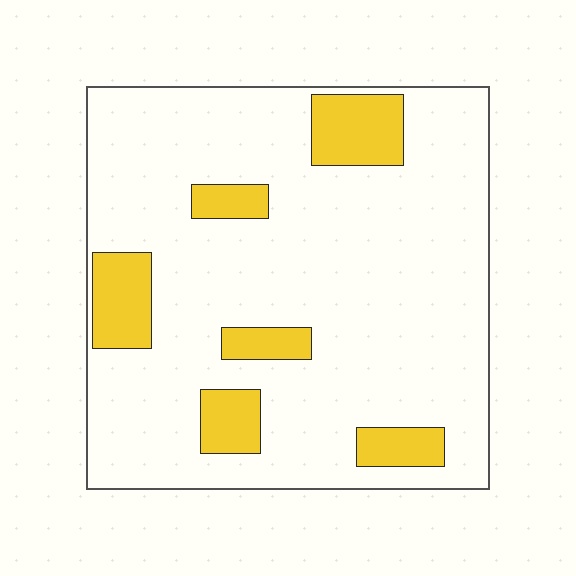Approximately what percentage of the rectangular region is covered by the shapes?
Approximately 15%.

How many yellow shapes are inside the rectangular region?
6.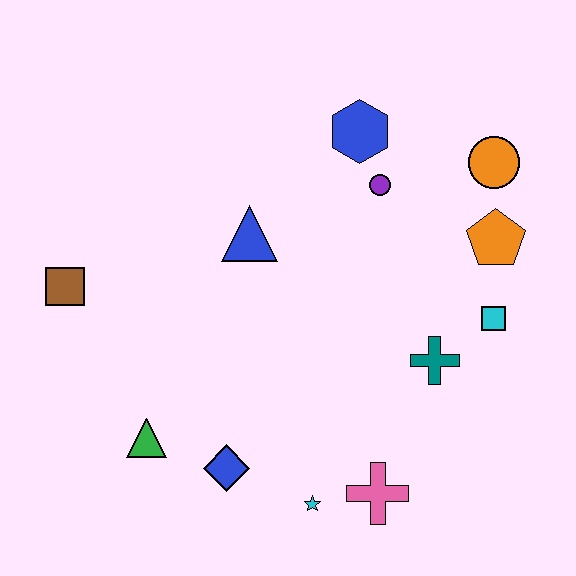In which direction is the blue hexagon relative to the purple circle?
The blue hexagon is above the purple circle.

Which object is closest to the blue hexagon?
The purple circle is closest to the blue hexagon.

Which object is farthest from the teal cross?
The brown square is farthest from the teal cross.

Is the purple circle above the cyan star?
Yes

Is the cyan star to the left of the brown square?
No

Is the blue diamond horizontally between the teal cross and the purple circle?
No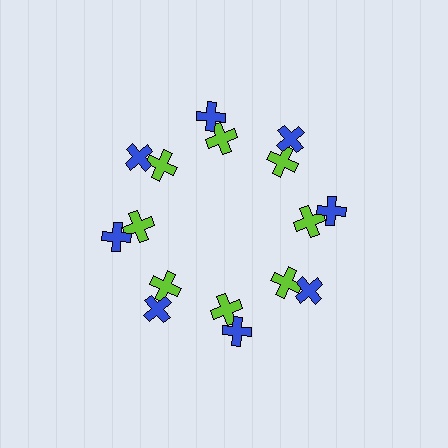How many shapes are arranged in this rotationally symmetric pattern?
There are 16 shapes, arranged in 8 groups of 2.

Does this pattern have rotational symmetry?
Yes, this pattern has 8-fold rotational symmetry. It looks the same after rotating 45 degrees around the center.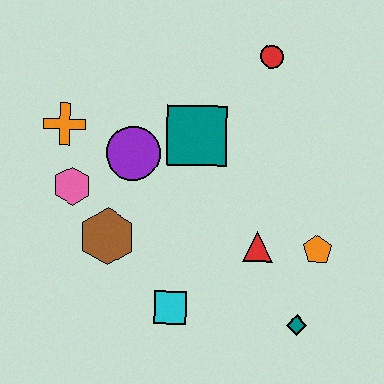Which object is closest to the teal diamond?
The orange pentagon is closest to the teal diamond.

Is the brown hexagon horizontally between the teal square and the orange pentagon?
No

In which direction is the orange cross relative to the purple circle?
The orange cross is to the left of the purple circle.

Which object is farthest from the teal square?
The teal diamond is farthest from the teal square.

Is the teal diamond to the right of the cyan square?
Yes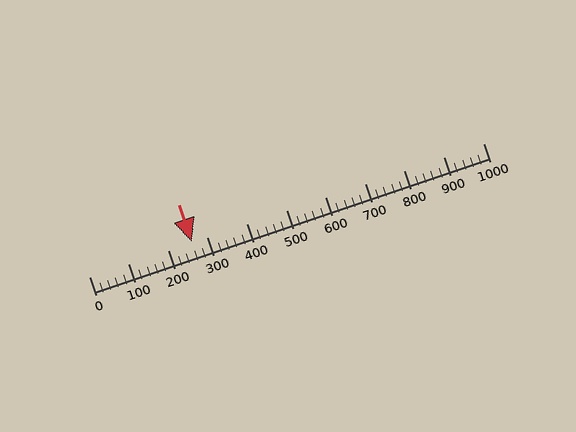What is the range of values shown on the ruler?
The ruler shows values from 0 to 1000.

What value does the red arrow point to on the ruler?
The red arrow points to approximately 260.